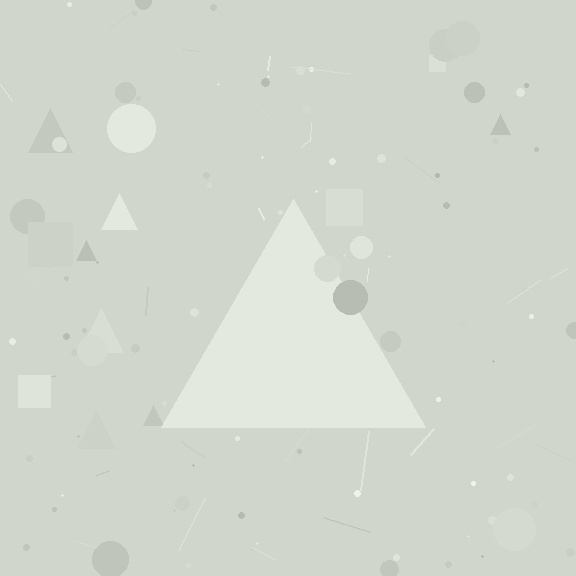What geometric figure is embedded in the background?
A triangle is embedded in the background.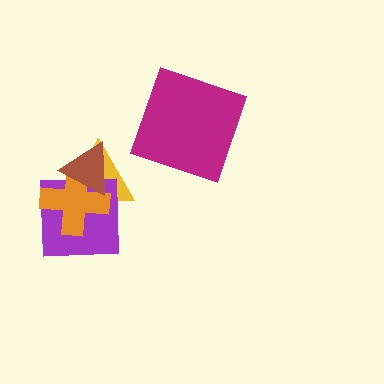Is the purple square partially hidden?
Yes, it is partially covered by another shape.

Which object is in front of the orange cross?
The brown triangle is in front of the orange cross.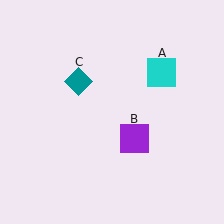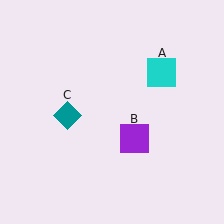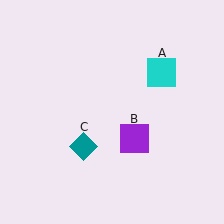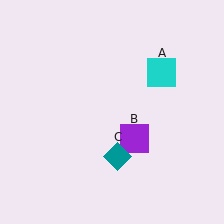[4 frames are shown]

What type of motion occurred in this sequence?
The teal diamond (object C) rotated counterclockwise around the center of the scene.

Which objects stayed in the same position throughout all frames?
Cyan square (object A) and purple square (object B) remained stationary.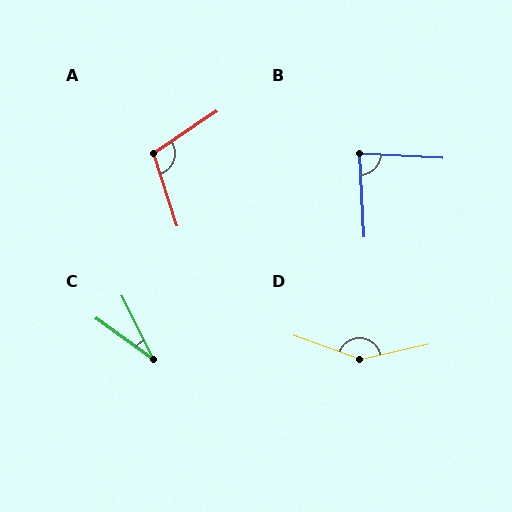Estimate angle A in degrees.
Approximately 106 degrees.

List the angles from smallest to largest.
C (28°), B (84°), A (106°), D (147°).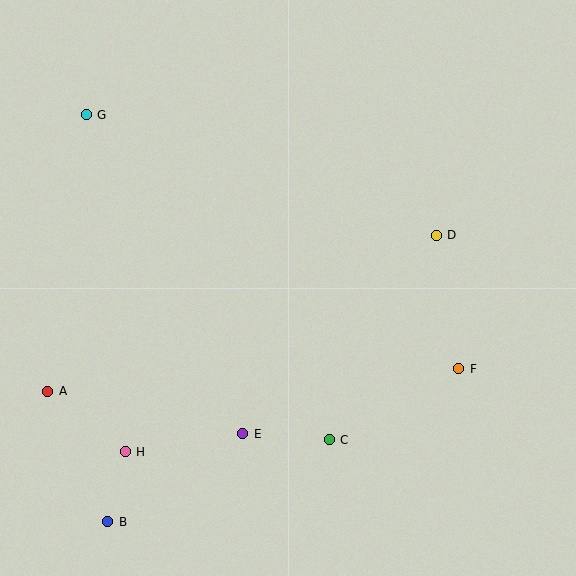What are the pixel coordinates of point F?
Point F is at (459, 369).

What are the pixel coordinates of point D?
Point D is at (436, 235).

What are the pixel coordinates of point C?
Point C is at (329, 440).